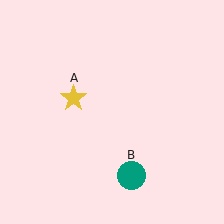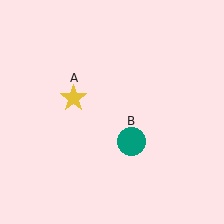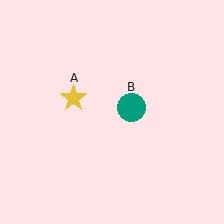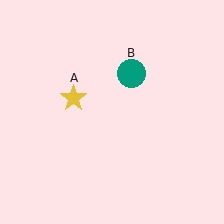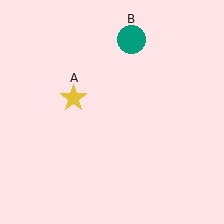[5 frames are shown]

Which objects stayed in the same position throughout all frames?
Yellow star (object A) remained stationary.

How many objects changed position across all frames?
1 object changed position: teal circle (object B).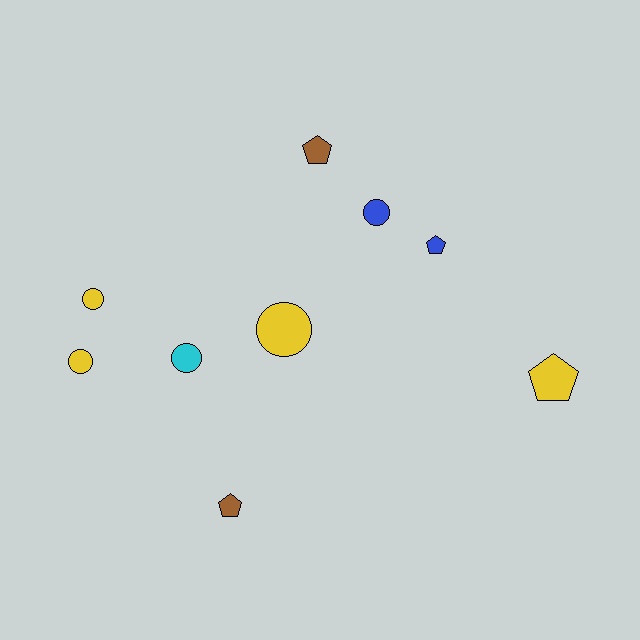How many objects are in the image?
There are 9 objects.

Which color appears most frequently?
Yellow, with 4 objects.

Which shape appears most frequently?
Circle, with 5 objects.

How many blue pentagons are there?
There is 1 blue pentagon.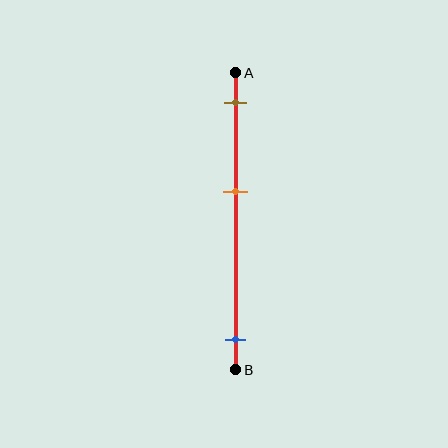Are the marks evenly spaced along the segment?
No, the marks are not evenly spaced.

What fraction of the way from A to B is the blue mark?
The blue mark is approximately 90% (0.9) of the way from A to B.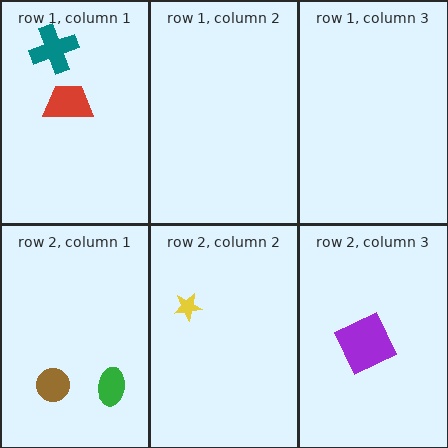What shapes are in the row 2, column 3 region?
The purple square.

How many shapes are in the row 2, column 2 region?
1.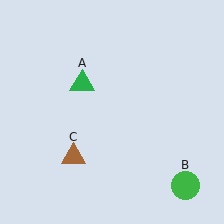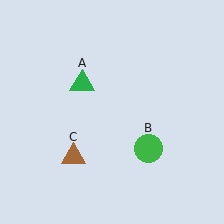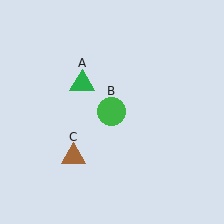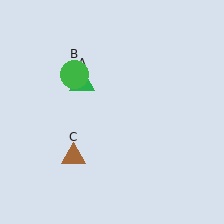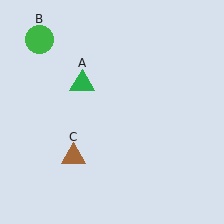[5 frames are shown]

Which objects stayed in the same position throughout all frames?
Green triangle (object A) and brown triangle (object C) remained stationary.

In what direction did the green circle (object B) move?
The green circle (object B) moved up and to the left.